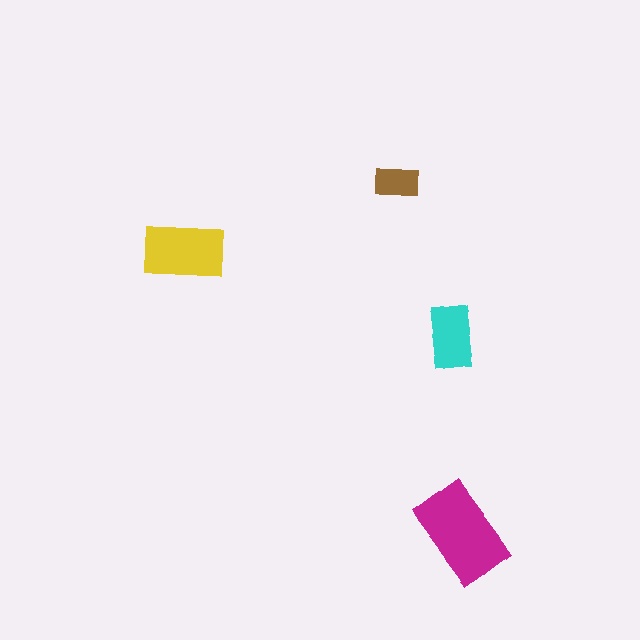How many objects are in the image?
There are 4 objects in the image.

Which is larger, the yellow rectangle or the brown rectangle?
The yellow one.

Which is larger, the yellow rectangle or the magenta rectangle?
The magenta one.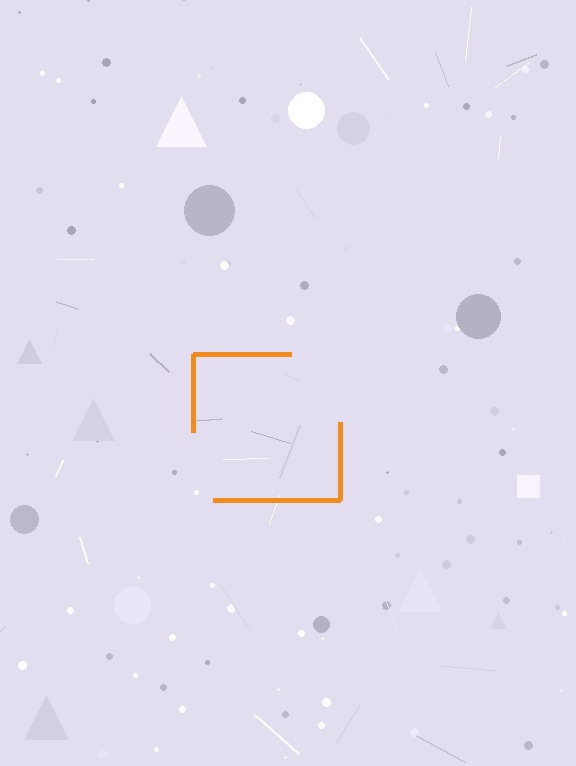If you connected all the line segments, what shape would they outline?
They would outline a square.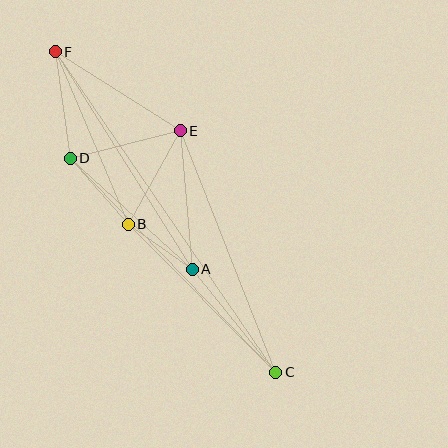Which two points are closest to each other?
Points A and B are closest to each other.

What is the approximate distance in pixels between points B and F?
The distance between B and F is approximately 187 pixels.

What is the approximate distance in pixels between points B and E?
The distance between B and E is approximately 107 pixels.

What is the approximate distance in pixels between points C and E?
The distance between C and E is approximately 259 pixels.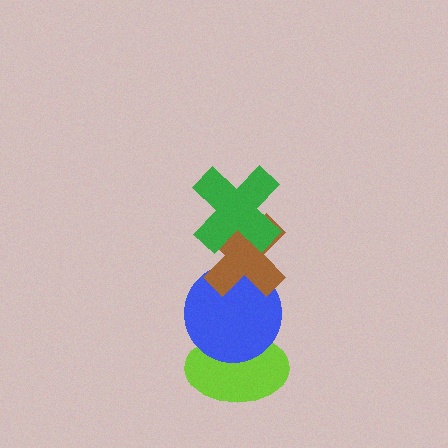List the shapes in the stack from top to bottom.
From top to bottom: the green cross, the brown cross, the blue circle, the lime ellipse.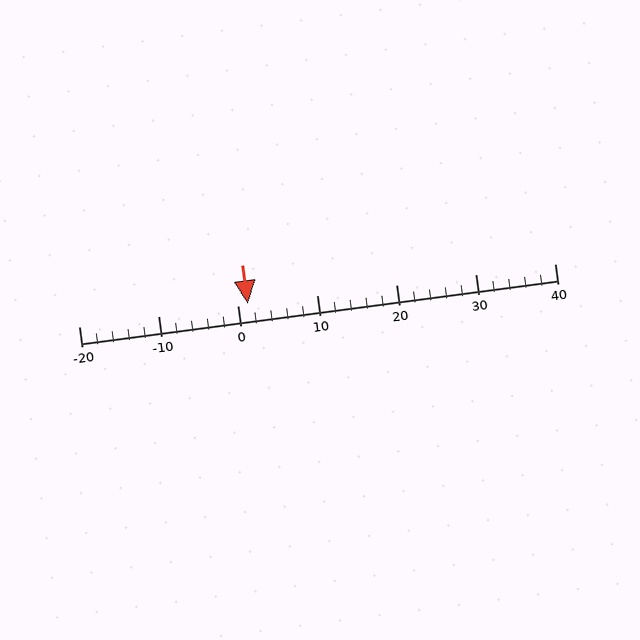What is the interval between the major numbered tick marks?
The major tick marks are spaced 10 units apart.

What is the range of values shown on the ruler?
The ruler shows values from -20 to 40.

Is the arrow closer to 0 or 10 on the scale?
The arrow is closer to 0.